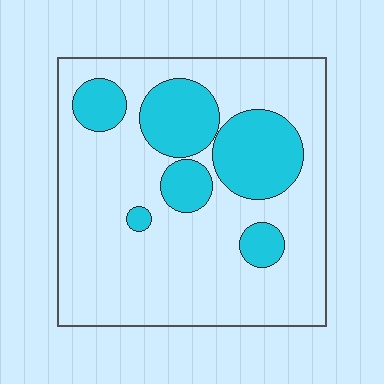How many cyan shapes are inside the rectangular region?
6.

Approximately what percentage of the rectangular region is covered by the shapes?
Approximately 25%.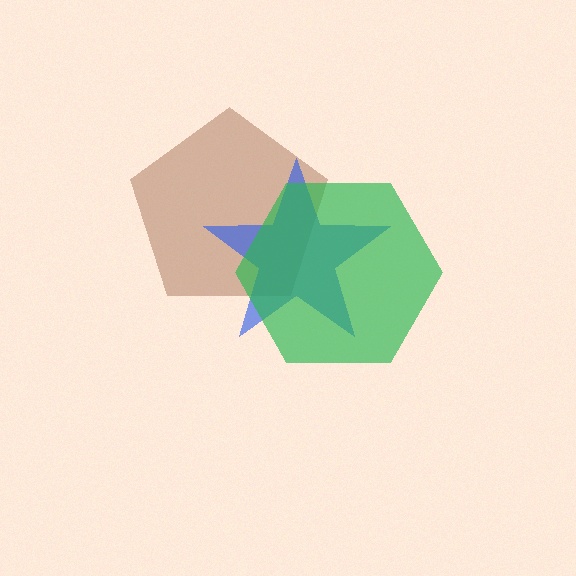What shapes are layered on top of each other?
The layered shapes are: a brown pentagon, a blue star, a green hexagon.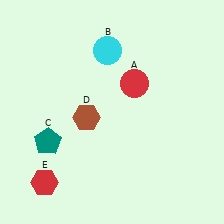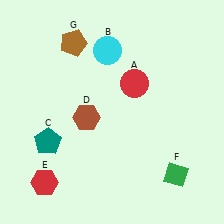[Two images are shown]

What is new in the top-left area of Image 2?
A brown pentagon (G) was added in the top-left area of Image 2.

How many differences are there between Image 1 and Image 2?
There are 2 differences between the two images.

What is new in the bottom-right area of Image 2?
A green diamond (F) was added in the bottom-right area of Image 2.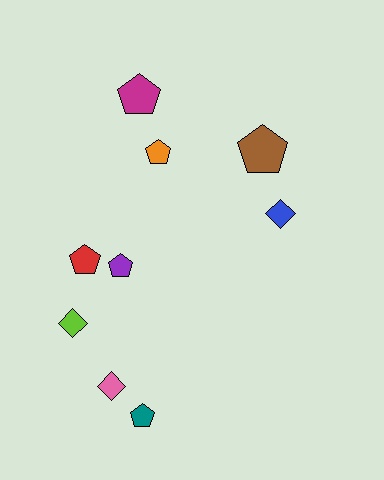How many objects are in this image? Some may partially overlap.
There are 9 objects.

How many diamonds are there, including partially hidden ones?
There are 3 diamonds.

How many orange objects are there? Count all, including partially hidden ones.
There is 1 orange object.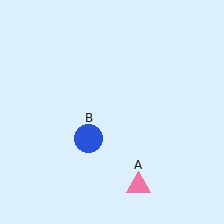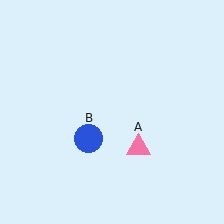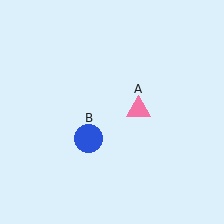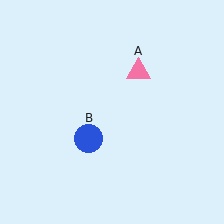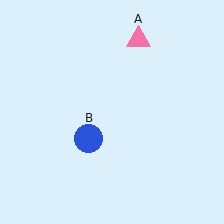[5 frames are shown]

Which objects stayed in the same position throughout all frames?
Blue circle (object B) remained stationary.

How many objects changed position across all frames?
1 object changed position: pink triangle (object A).